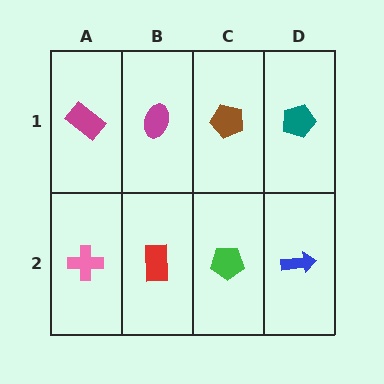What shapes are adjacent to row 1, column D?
A blue arrow (row 2, column D), a brown pentagon (row 1, column C).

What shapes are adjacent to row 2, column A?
A magenta rectangle (row 1, column A), a red rectangle (row 2, column B).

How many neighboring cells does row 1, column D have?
2.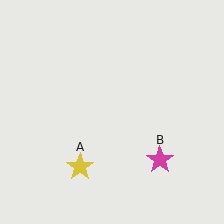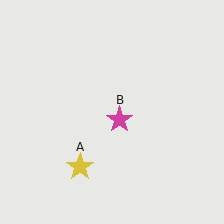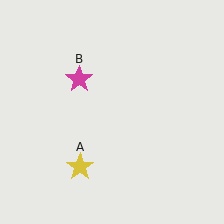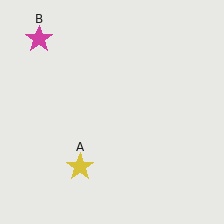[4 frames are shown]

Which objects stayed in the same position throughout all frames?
Yellow star (object A) remained stationary.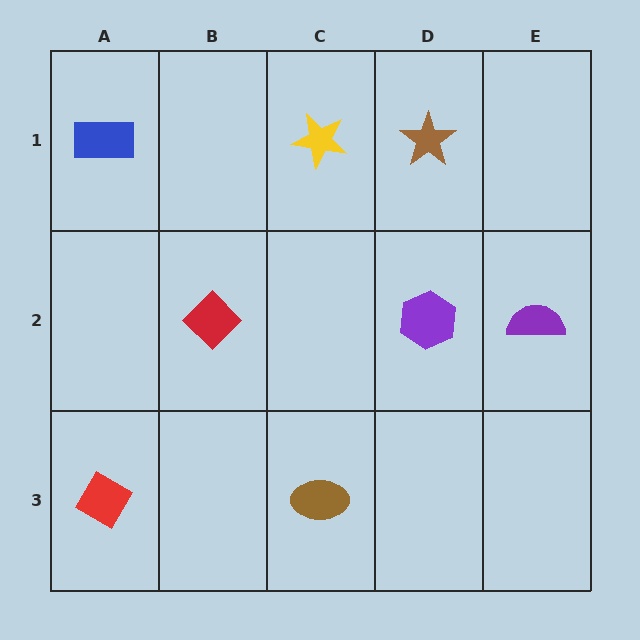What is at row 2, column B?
A red diamond.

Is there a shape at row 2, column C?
No, that cell is empty.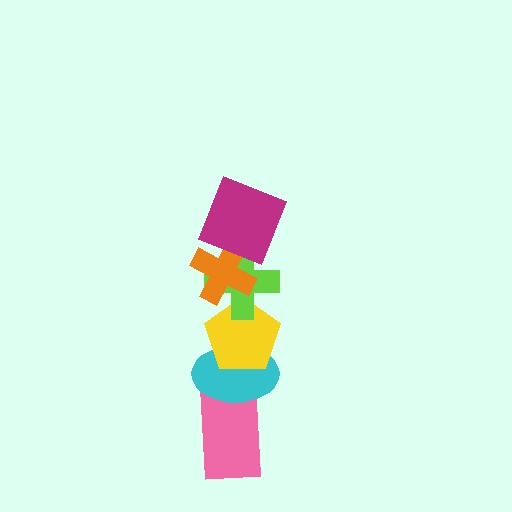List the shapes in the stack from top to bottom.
From top to bottom: the magenta square, the orange cross, the lime cross, the yellow pentagon, the cyan ellipse, the pink rectangle.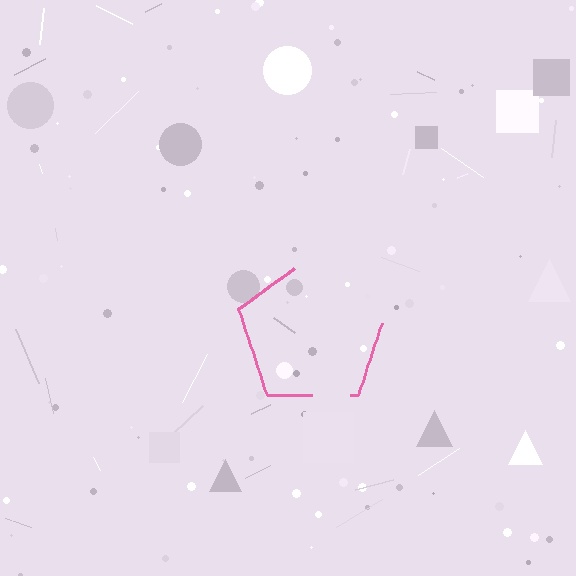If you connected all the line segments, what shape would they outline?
They would outline a pentagon.